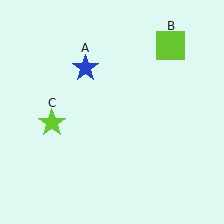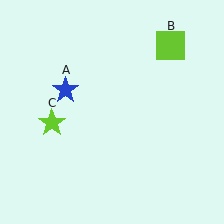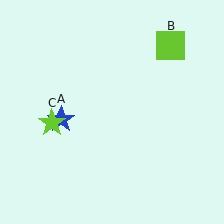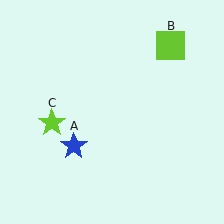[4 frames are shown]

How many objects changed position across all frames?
1 object changed position: blue star (object A).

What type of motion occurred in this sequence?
The blue star (object A) rotated counterclockwise around the center of the scene.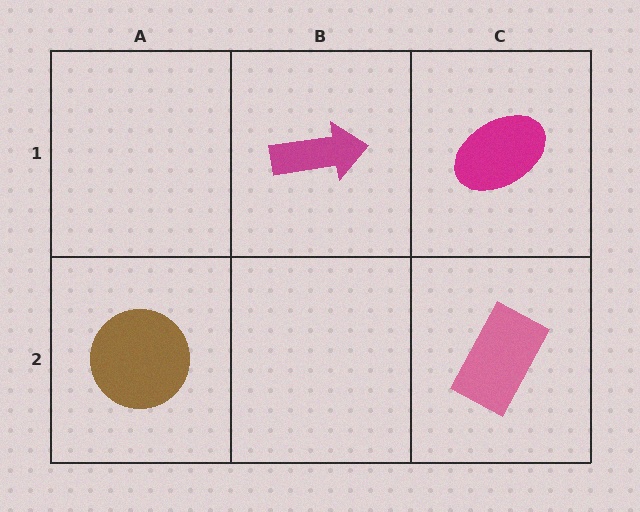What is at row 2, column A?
A brown circle.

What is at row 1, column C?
A magenta ellipse.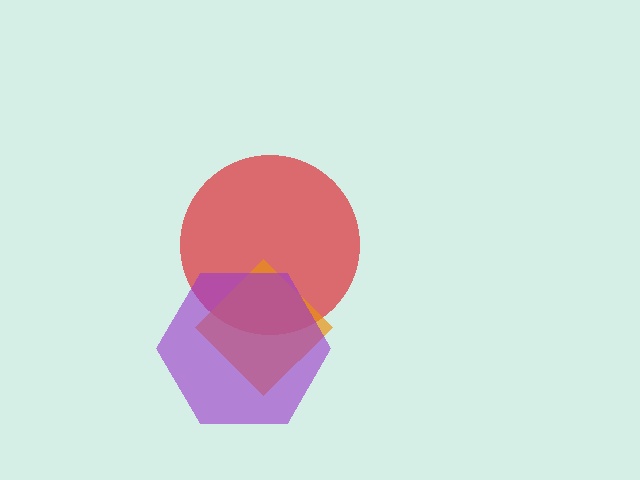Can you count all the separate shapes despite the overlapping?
Yes, there are 3 separate shapes.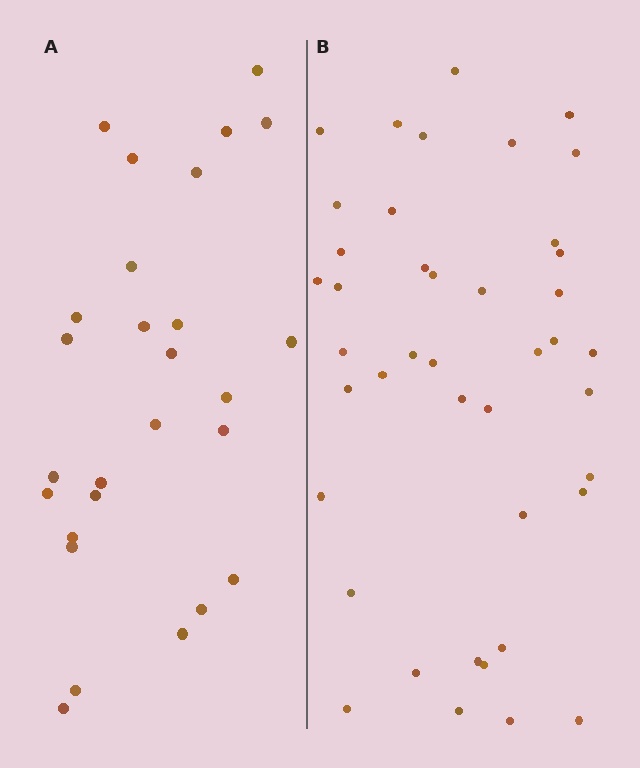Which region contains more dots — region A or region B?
Region B (the right region) has more dots.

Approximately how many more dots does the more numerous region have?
Region B has approximately 15 more dots than region A.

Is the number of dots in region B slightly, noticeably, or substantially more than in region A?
Region B has substantially more. The ratio is roughly 1.6 to 1.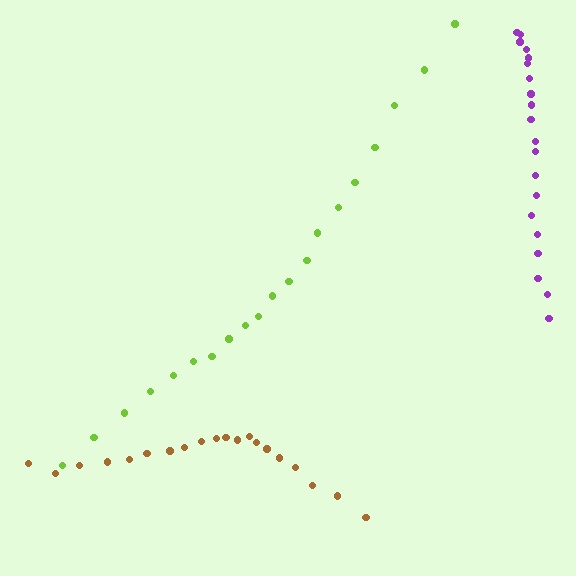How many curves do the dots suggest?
There are 3 distinct paths.